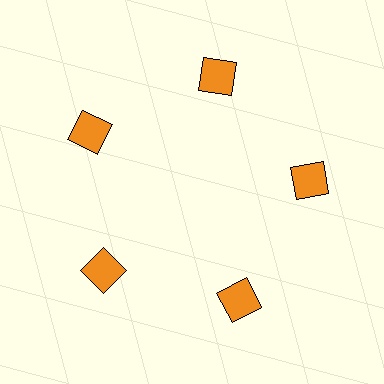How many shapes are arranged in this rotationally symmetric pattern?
There are 5 shapes, arranged in 5 groups of 1.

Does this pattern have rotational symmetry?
Yes, this pattern has 5-fold rotational symmetry. It looks the same after rotating 72 degrees around the center.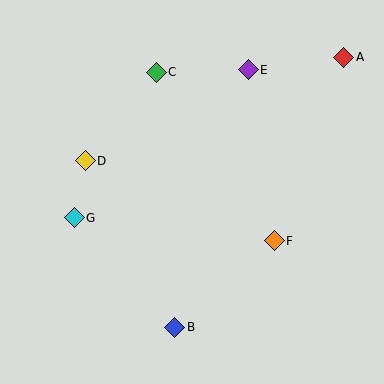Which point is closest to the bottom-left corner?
Point G is closest to the bottom-left corner.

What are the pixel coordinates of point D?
Point D is at (85, 161).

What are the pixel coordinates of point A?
Point A is at (344, 57).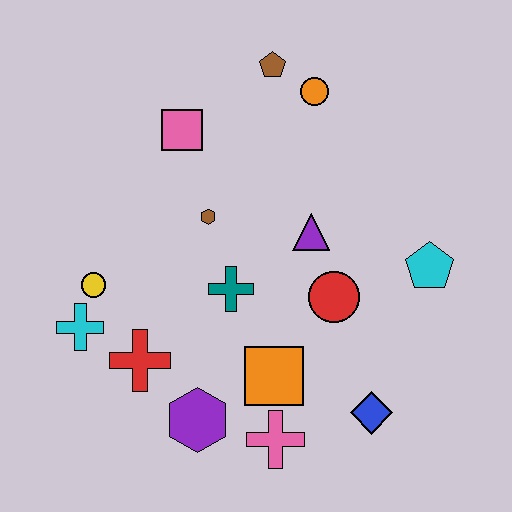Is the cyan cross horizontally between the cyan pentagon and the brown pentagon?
No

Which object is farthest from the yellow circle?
The cyan pentagon is farthest from the yellow circle.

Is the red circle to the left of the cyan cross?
No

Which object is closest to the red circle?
The purple triangle is closest to the red circle.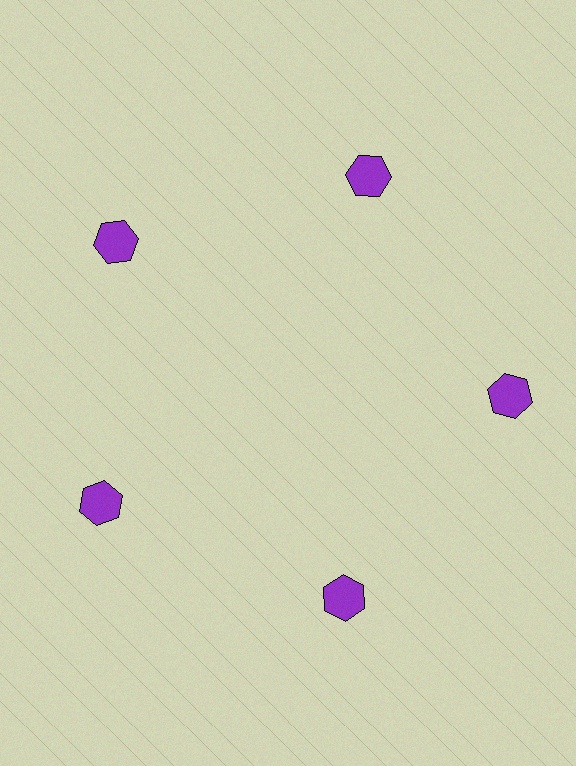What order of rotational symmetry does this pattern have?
This pattern has 5-fold rotational symmetry.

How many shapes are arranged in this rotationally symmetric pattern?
There are 5 shapes, arranged in 5 groups of 1.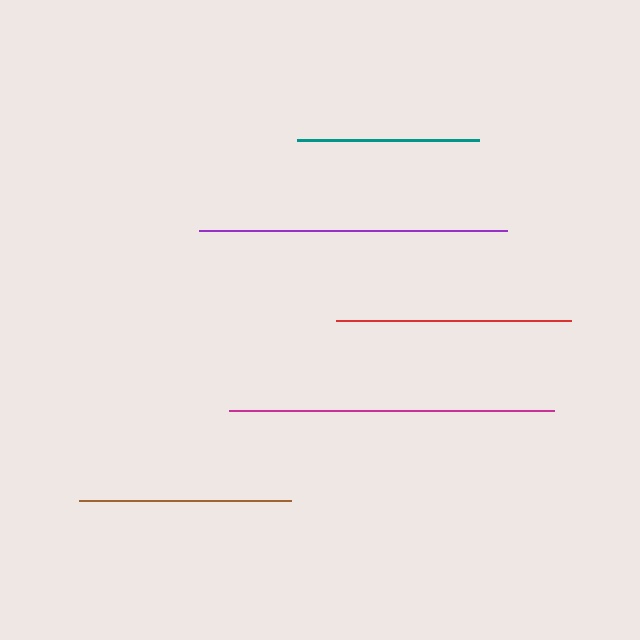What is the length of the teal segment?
The teal segment is approximately 182 pixels long.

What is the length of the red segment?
The red segment is approximately 235 pixels long.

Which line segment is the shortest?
The teal line is the shortest at approximately 182 pixels.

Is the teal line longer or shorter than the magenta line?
The magenta line is longer than the teal line.